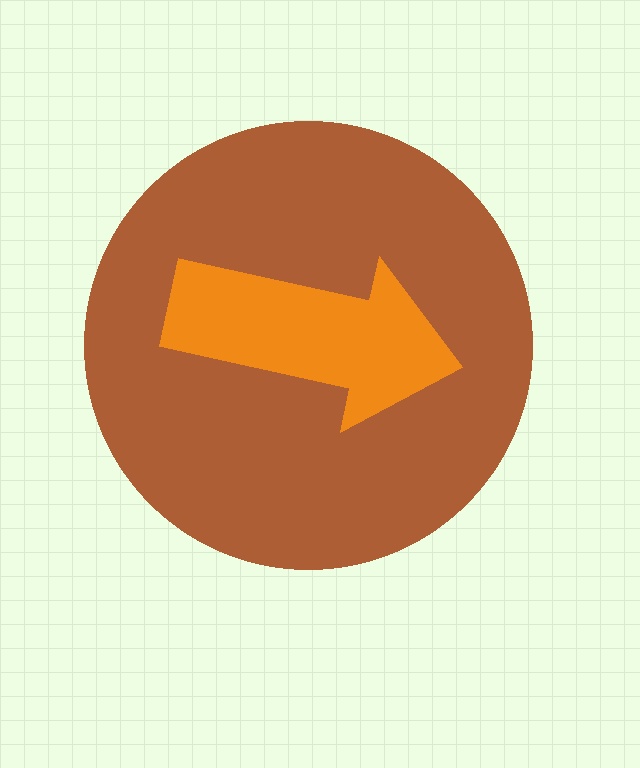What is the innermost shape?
The orange arrow.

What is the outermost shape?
The brown circle.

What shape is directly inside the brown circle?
The orange arrow.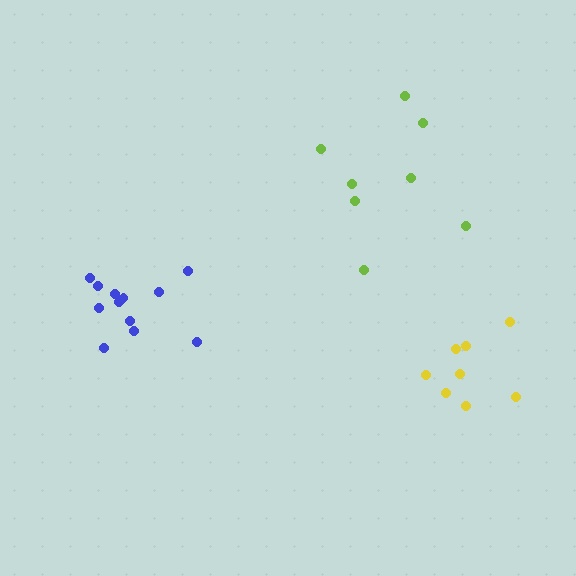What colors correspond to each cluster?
The clusters are colored: yellow, blue, lime.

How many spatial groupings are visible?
There are 3 spatial groupings.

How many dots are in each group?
Group 1: 8 dots, Group 2: 12 dots, Group 3: 8 dots (28 total).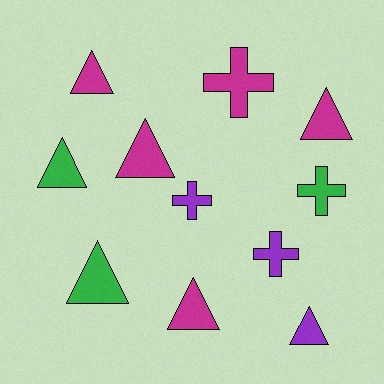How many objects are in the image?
There are 11 objects.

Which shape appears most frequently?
Triangle, with 7 objects.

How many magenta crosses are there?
There is 1 magenta cross.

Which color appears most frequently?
Magenta, with 5 objects.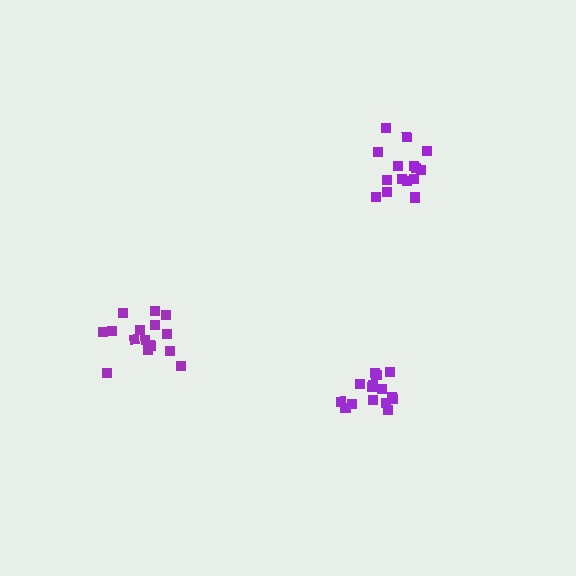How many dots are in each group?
Group 1: 16 dots, Group 2: 15 dots, Group 3: 15 dots (46 total).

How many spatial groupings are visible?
There are 3 spatial groupings.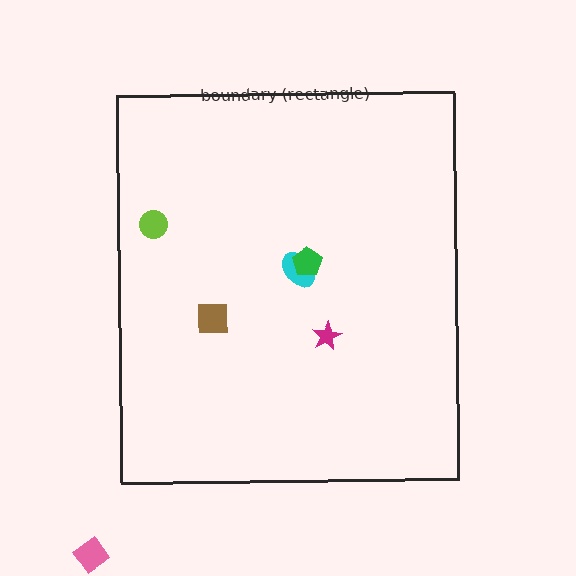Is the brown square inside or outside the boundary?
Inside.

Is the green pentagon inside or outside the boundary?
Inside.